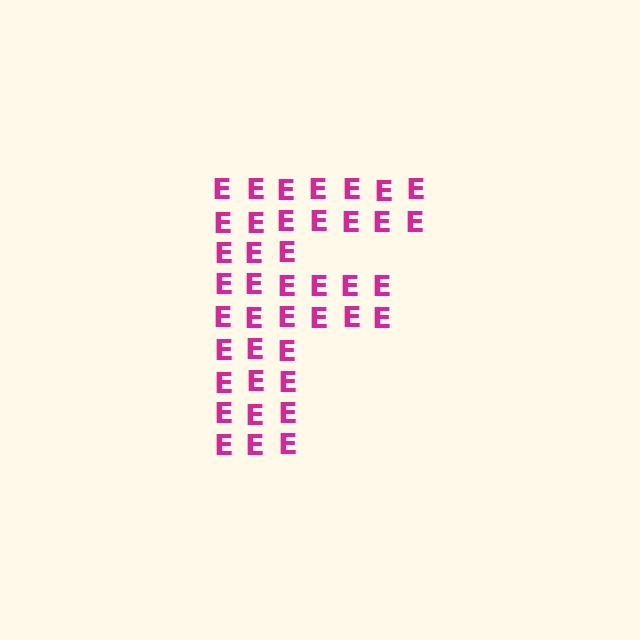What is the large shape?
The large shape is the letter F.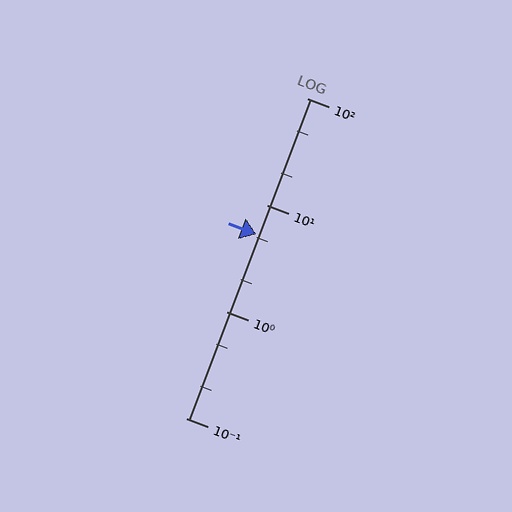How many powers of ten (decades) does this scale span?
The scale spans 3 decades, from 0.1 to 100.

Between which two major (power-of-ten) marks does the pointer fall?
The pointer is between 1 and 10.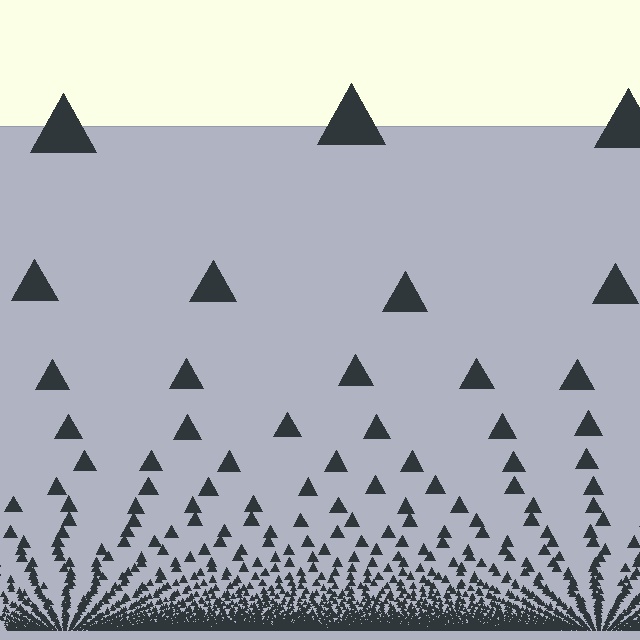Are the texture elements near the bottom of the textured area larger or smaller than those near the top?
Smaller. The gradient is inverted — elements near the bottom are smaller and denser.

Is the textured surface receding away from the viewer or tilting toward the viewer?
The surface appears to tilt toward the viewer. Texture elements get larger and sparser toward the top.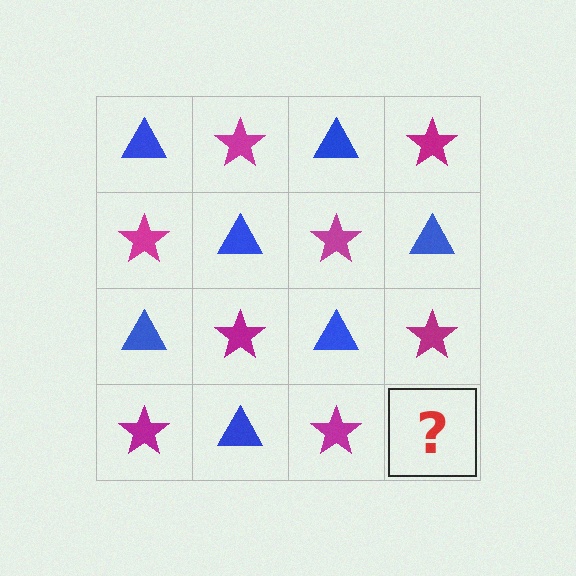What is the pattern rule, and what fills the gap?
The rule is that it alternates blue triangle and magenta star in a checkerboard pattern. The gap should be filled with a blue triangle.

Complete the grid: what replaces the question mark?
The question mark should be replaced with a blue triangle.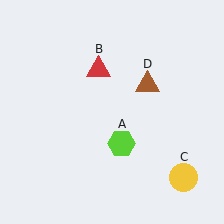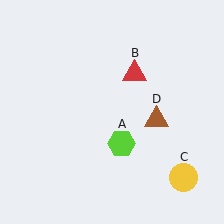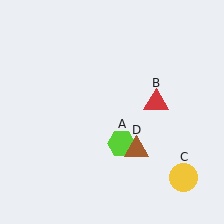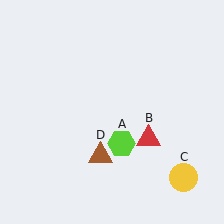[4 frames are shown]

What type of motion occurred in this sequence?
The red triangle (object B), brown triangle (object D) rotated clockwise around the center of the scene.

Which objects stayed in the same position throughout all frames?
Lime hexagon (object A) and yellow circle (object C) remained stationary.